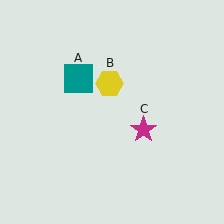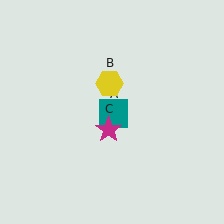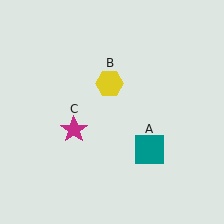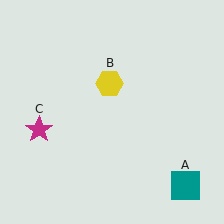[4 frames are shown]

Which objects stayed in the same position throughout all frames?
Yellow hexagon (object B) remained stationary.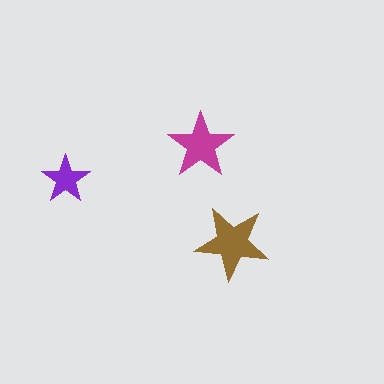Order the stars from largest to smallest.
the brown one, the magenta one, the purple one.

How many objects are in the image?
There are 3 objects in the image.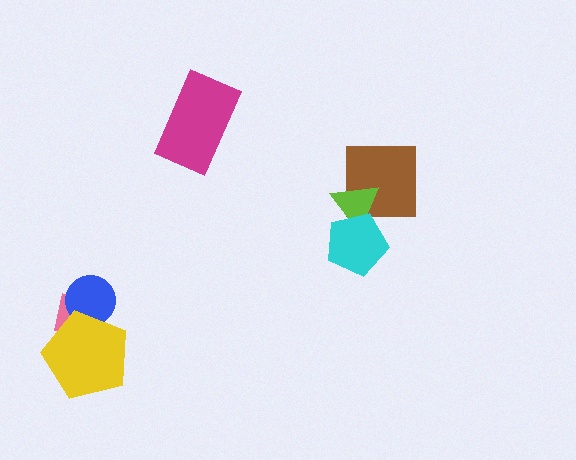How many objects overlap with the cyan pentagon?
1 object overlaps with the cyan pentagon.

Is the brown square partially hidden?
Yes, it is partially covered by another shape.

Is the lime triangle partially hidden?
Yes, it is partially covered by another shape.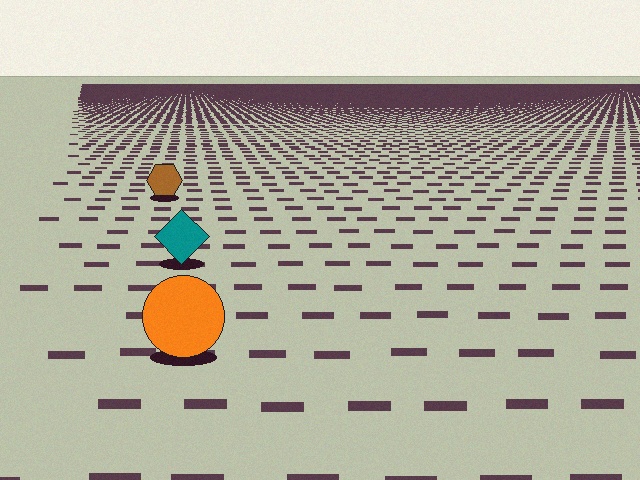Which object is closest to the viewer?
The orange circle is closest. The texture marks near it are larger and more spread out.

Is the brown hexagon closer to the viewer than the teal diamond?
No. The teal diamond is closer — you can tell from the texture gradient: the ground texture is coarser near it.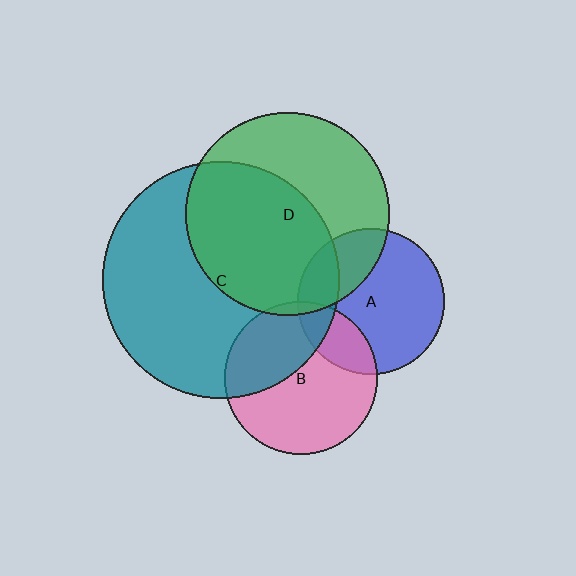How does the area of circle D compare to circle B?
Approximately 1.8 times.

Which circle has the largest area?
Circle C (teal).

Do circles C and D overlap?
Yes.